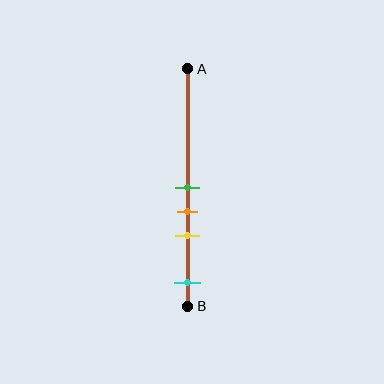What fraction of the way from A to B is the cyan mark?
The cyan mark is approximately 90% (0.9) of the way from A to B.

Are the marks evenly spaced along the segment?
No, the marks are not evenly spaced.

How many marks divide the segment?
There are 4 marks dividing the segment.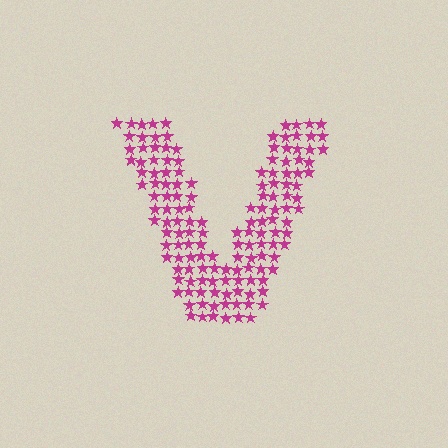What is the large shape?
The large shape is the letter V.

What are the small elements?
The small elements are stars.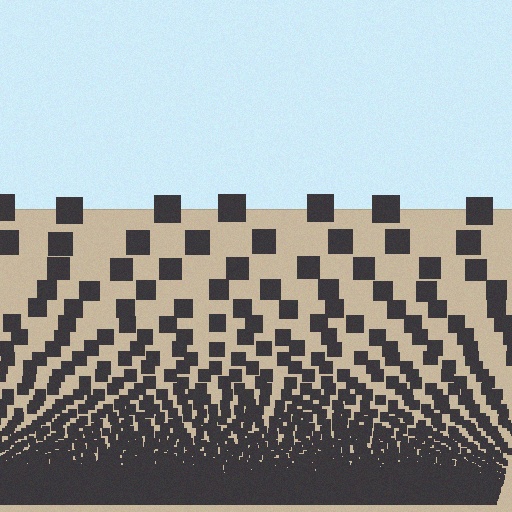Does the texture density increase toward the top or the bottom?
Density increases toward the bottom.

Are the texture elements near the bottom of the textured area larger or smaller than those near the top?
Smaller. The gradient is inverted — elements near the bottom are smaller and denser.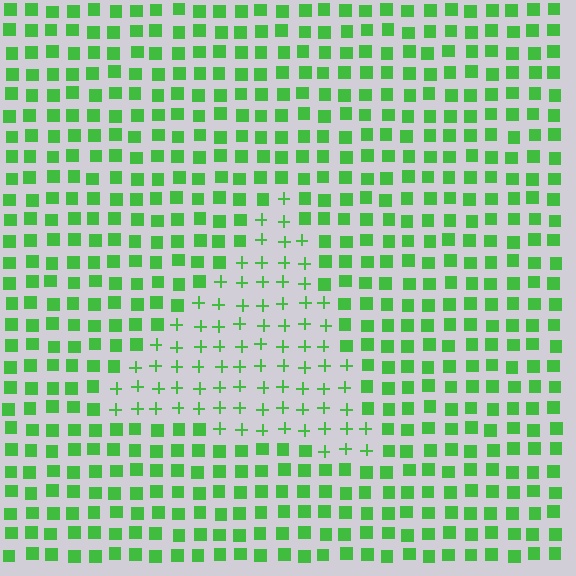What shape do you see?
I see a triangle.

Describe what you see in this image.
The image is filled with small green elements arranged in a uniform grid. A triangle-shaped region contains plus signs, while the surrounding area contains squares. The boundary is defined purely by the change in element shape.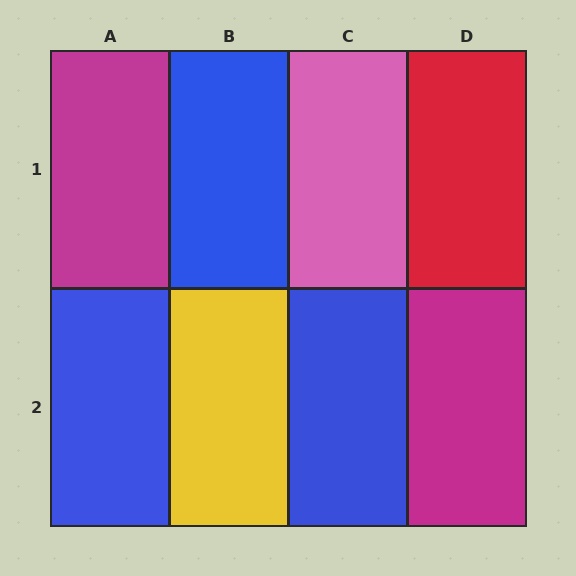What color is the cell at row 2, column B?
Yellow.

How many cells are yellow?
1 cell is yellow.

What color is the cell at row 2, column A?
Blue.